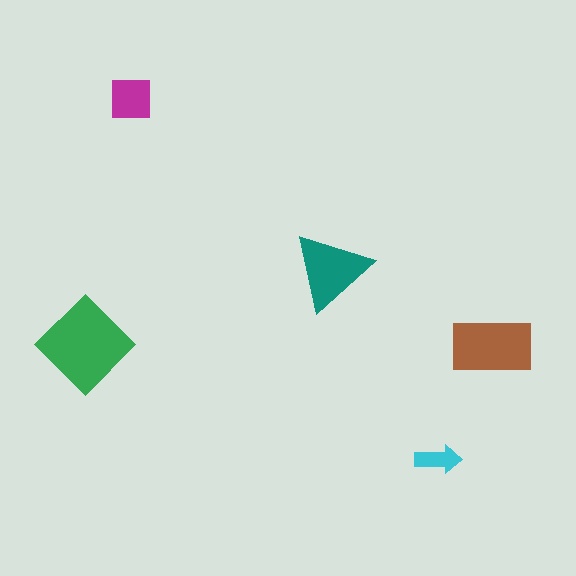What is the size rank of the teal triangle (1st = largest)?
3rd.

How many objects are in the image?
There are 5 objects in the image.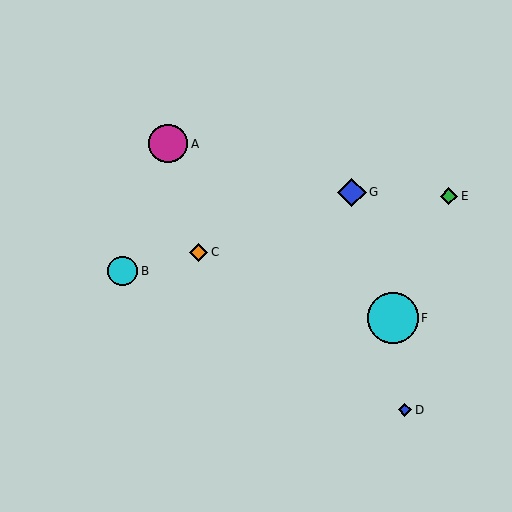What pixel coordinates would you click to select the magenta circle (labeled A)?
Click at (168, 144) to select the magenta circle A.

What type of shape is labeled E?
Shape E is a green diamond.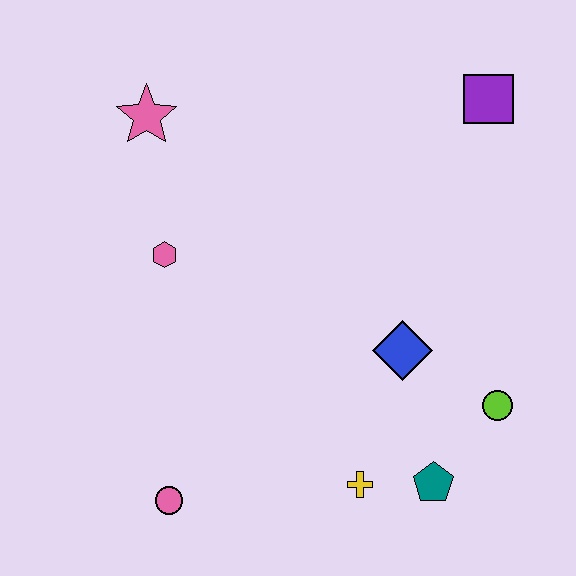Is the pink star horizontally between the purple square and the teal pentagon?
No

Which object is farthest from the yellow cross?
The pink star is farthest from the yellow cross.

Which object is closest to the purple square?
The blue diamond is closest to the purple square.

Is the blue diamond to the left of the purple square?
Yes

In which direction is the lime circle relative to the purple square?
The lime circle is below the purple square.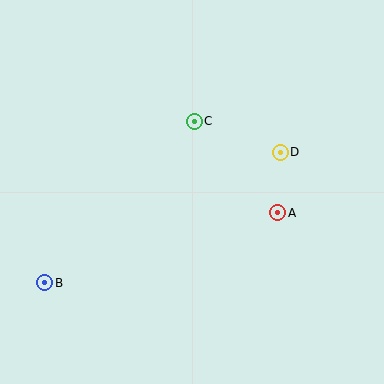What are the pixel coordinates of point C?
Point C is at (194, 121).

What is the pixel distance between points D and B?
The distance between D and B is 269 pixels.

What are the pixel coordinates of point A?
Point A is at (277, 213).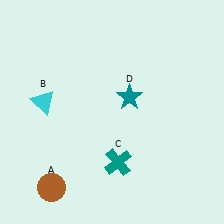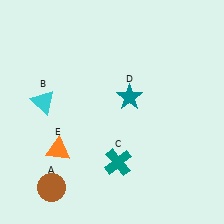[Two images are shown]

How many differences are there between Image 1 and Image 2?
There is 1 difference between the two images.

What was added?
An orange triangle (E) was added in Image 2.